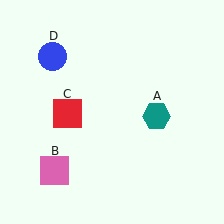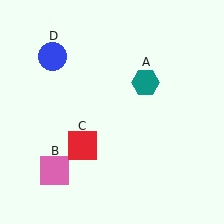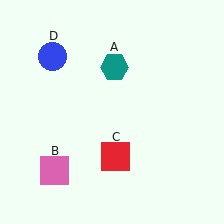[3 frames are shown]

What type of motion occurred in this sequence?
The teal hexagon (object A), red square (object C) rotated counterclockwise around the center of the scene.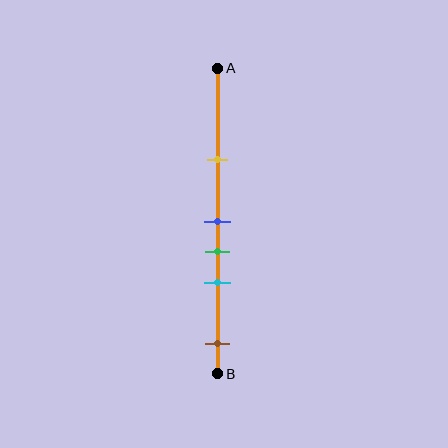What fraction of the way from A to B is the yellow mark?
The yellow mark is approximately 30% (0.3) of the way from A to B.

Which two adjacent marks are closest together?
The blue and green marks are the closest adjacent pair.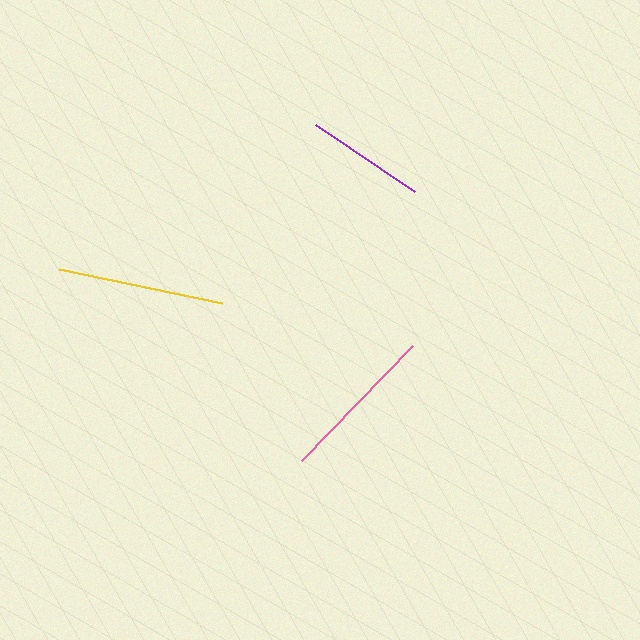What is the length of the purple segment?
The purple segment is approximately 120 pixels long.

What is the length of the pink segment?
The pink segment is approximately 159 pixels long.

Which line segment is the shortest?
The purple line is the shortest at approximately 120 pixels.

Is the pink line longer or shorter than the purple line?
The pink line is longer than the purple line.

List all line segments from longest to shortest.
From longest to shortest: yellow, pink, purple.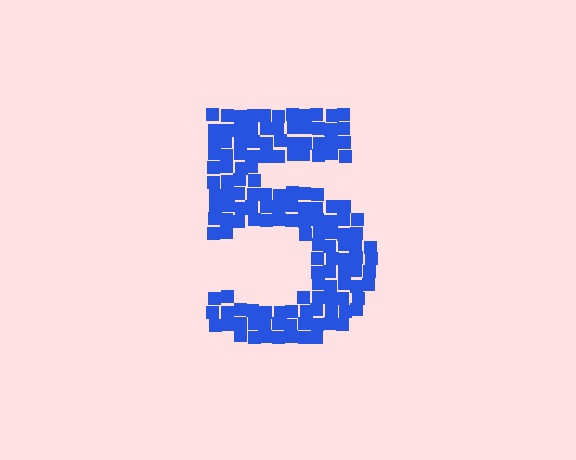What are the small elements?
The small elements are squares.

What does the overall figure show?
The overall figure shows the digit 5.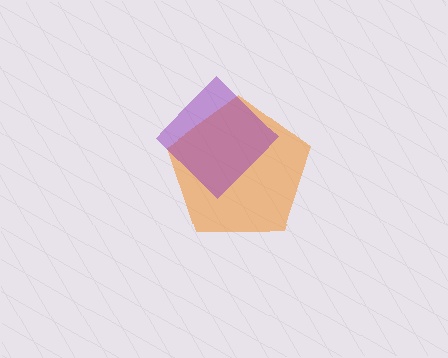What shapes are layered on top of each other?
The layered shapes are: an orange pentagon, a purple diamond.